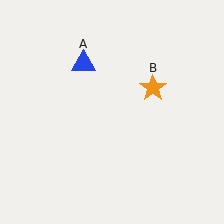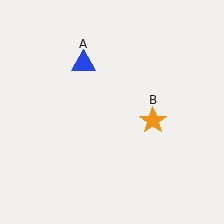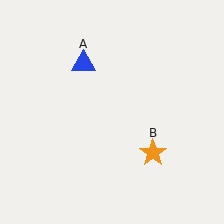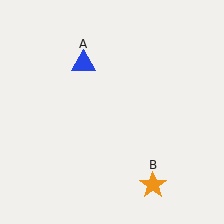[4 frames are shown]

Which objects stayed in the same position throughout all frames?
Blue triangle (object A) remained stationary.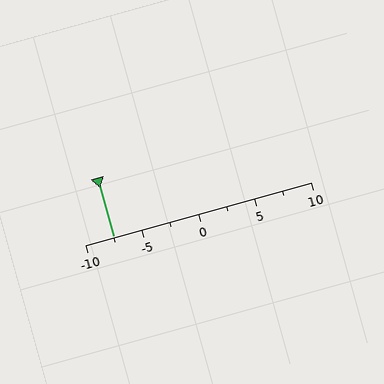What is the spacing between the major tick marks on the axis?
The major ticks are spaced 5 apart.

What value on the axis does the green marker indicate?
The marker indicates approximately -7.5.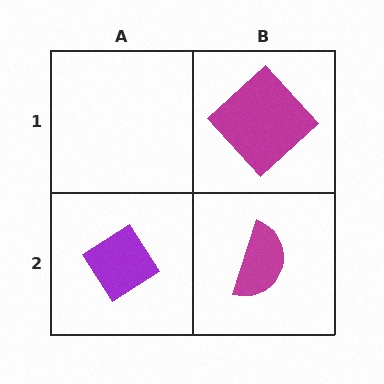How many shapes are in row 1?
1 shape.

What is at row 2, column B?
A magenta semicircle.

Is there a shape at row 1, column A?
No, that cell is empty.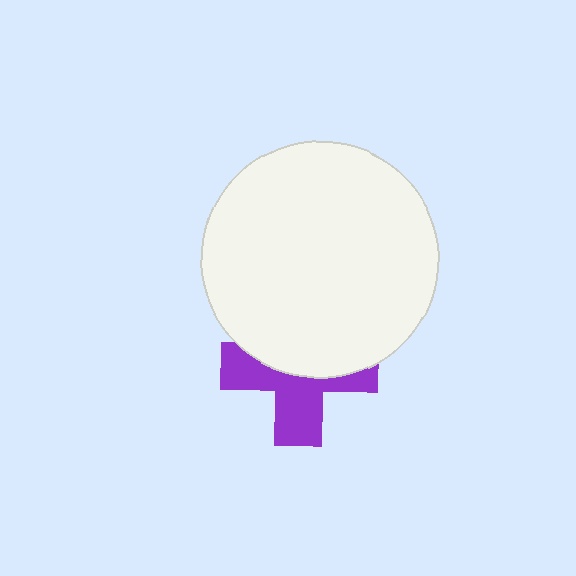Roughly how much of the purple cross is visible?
About half of it is visible (roughly 50%).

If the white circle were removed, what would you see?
You would see the complete purple cross.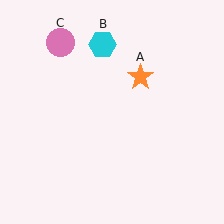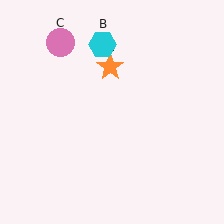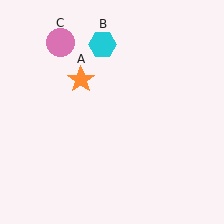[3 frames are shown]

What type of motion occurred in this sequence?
The orange star (object A) rotated counterclockwise around the center of the scene.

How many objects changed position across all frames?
1 object changed position: orange star (object A).